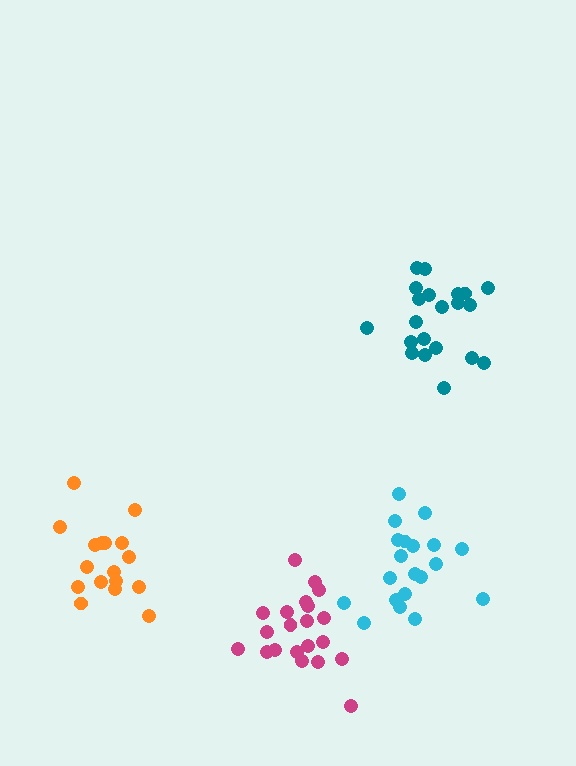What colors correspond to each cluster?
The clusters are colored: orange, teal, magenta, cyan.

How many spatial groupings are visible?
There are 4 spatial groupings.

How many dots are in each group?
Group 1: 17 dots, Group 2: 21 dots, Group 3: 21 dots, Group 4: 20 dots (79 total).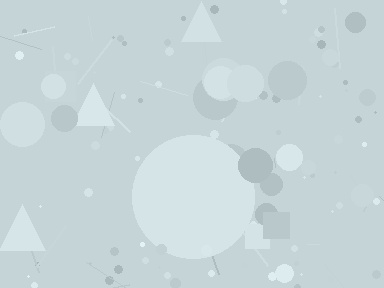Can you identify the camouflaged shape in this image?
The camouflaged shape is a circle.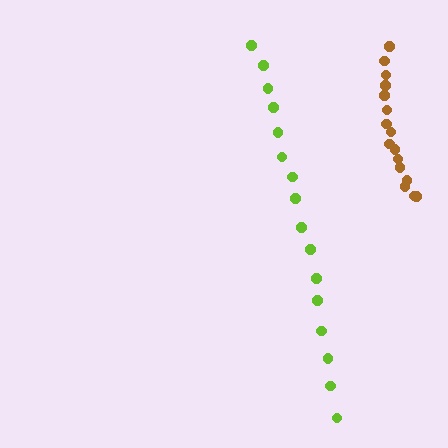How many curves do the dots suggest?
There are 2 distinct paths.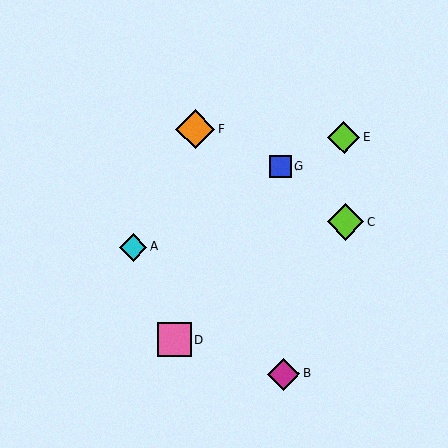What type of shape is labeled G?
Shape G is a blue square.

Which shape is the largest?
The orange diamond (labeled F) is the largest.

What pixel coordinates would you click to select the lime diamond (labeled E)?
Click at (344, 138) to select the lime diamond E.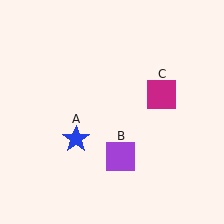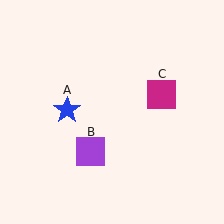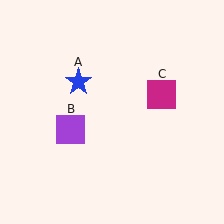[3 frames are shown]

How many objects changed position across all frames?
2 objects changed position: blue star (object A), purple square (object B).